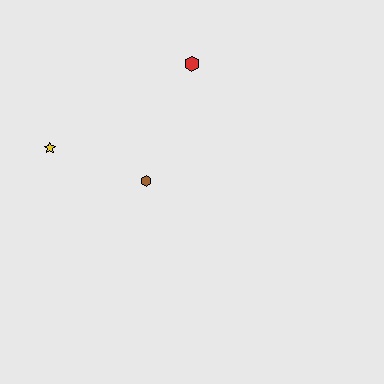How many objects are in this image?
There are 3 objects.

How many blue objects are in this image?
There are no blue objects.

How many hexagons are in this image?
There are 2 hexagons.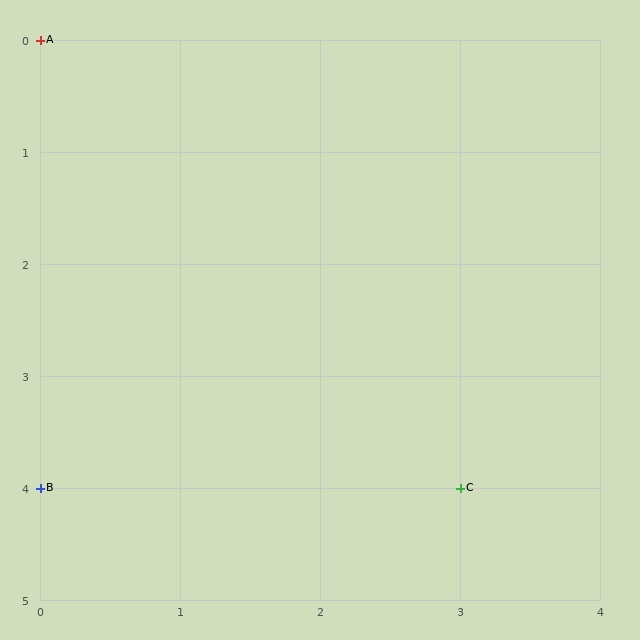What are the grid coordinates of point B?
Point B is at grid coordinates (0, 4).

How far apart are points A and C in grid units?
Points A and C are 3 columns and 4 rows apart (about 5.0 grid units diagonally).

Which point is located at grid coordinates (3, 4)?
Point C is at (3, 4).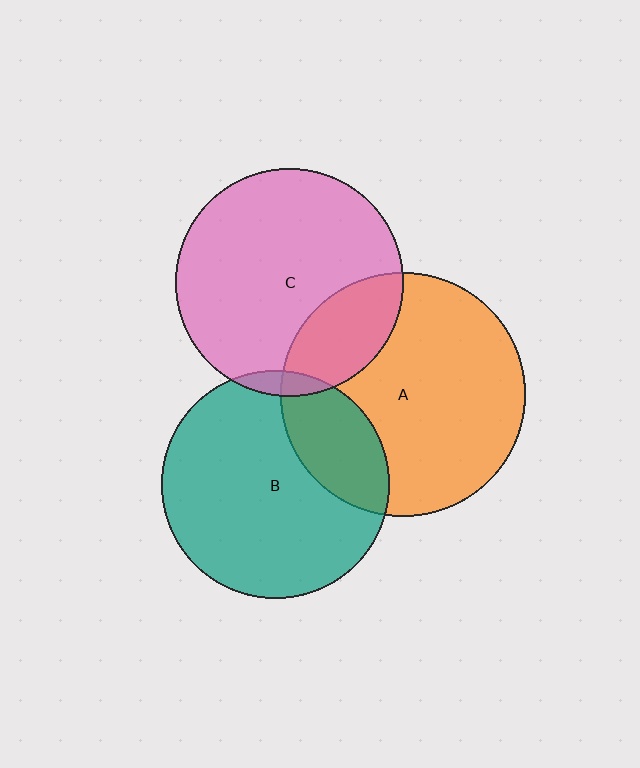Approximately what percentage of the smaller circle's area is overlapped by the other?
Approximately 5%.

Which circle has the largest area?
Circle A (orange).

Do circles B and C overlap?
Yes.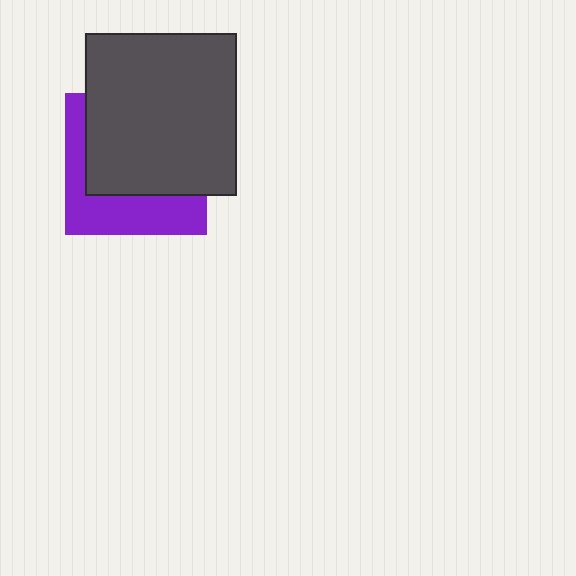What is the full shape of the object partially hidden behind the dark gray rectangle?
The partially hidden object is a purple square.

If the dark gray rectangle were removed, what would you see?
You would see the complete purple square.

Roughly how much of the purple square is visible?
A small part of it is visible (roughly 38%).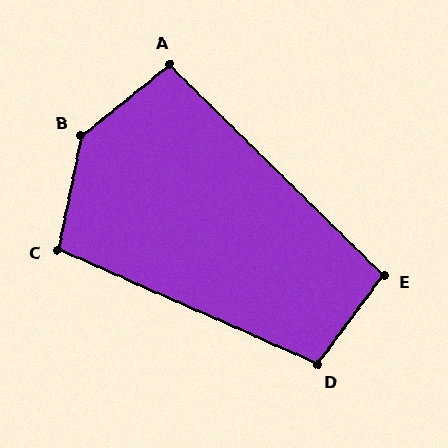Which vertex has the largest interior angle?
B, at approximately 140 degrees.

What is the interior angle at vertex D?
Approximately 103 degrees (obtuse).